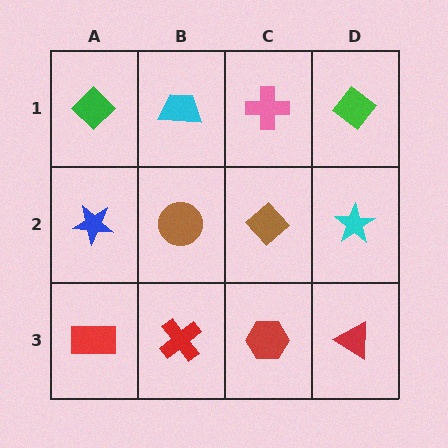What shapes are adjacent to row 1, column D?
A cyan star (row 2, column D), a pink cross (row 1, column C).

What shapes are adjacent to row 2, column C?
A pink cross (row 1, column C), a red hexagon (row 3, column C), a brown circle (row 2, column B), a cyan star (row 2, column D).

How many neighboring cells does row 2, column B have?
4.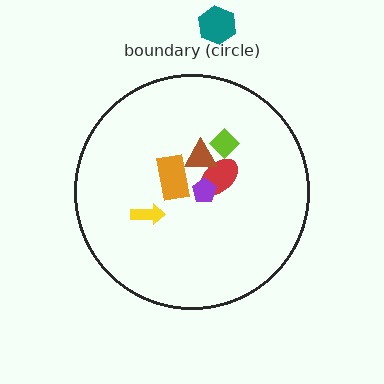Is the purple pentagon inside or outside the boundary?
Inside.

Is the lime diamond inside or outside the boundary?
Inside.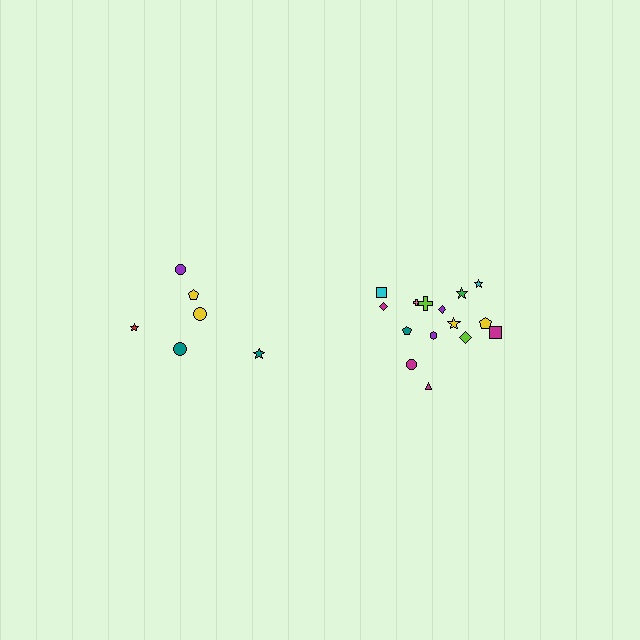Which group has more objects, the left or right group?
The right group.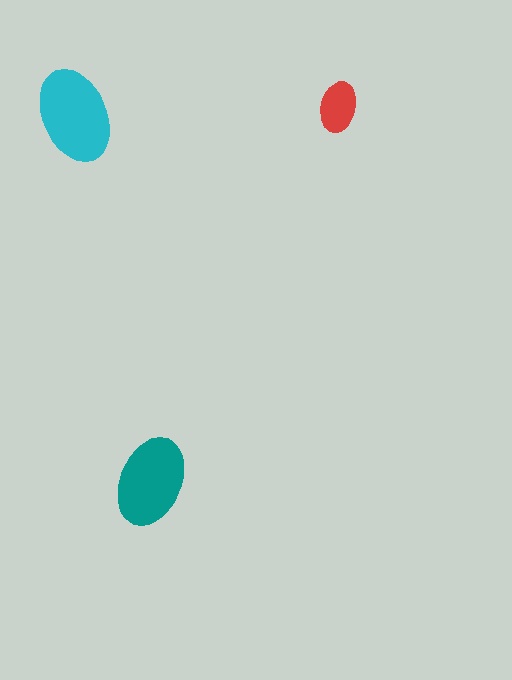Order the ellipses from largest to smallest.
the cyan one, the teal one, the red one.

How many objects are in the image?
There are 3 objects in the image.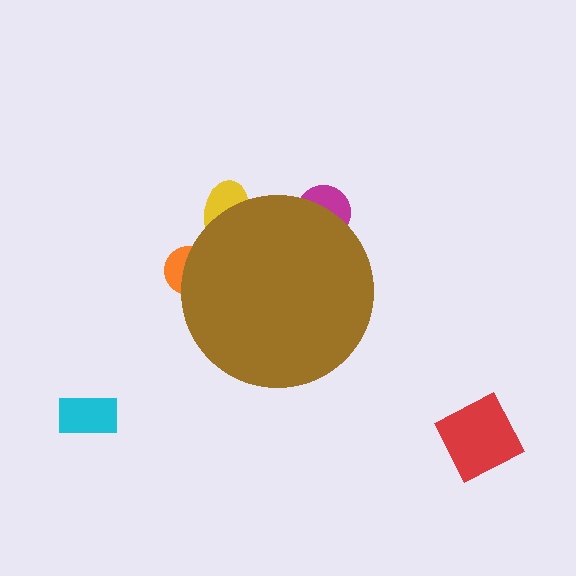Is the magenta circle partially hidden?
Yes, the magenta circle is partially hidden behind the brown circle.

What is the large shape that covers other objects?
A brown circle.